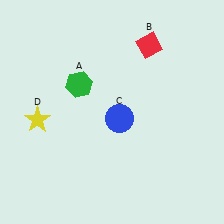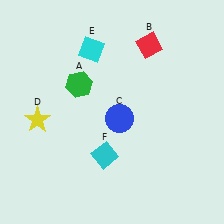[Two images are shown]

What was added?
A cyan diamond (E), a cyan diamond (F) were added in Image 2.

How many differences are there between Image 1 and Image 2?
There are 2 differences between the two images.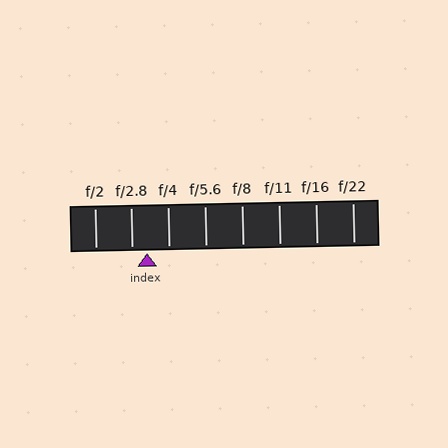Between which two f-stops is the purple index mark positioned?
The index mark is between f/2.8 and f/4.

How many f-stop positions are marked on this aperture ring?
There are 8 f-stop positions marked.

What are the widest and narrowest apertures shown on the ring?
The widest aperture shown is f/2 and the narrowest is f/22.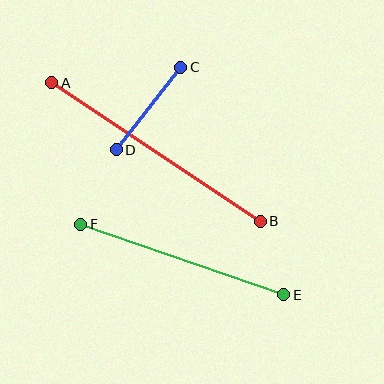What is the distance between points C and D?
The distance is approximately 104 pixels.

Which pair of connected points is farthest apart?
Points A and B are farthest apart.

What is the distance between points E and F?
The distance is approximately 215 pixels.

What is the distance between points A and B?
The distance is approximately 251 pixels.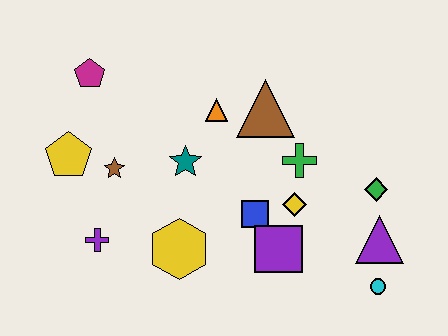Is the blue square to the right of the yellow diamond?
No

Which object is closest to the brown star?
The yellow pentagon is closest to the brown star.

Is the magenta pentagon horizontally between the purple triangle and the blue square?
No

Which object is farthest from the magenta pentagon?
The cyan circle is farthest from the magenta pentagon.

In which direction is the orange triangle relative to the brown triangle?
The orange triangle is to the left of the brown triangle.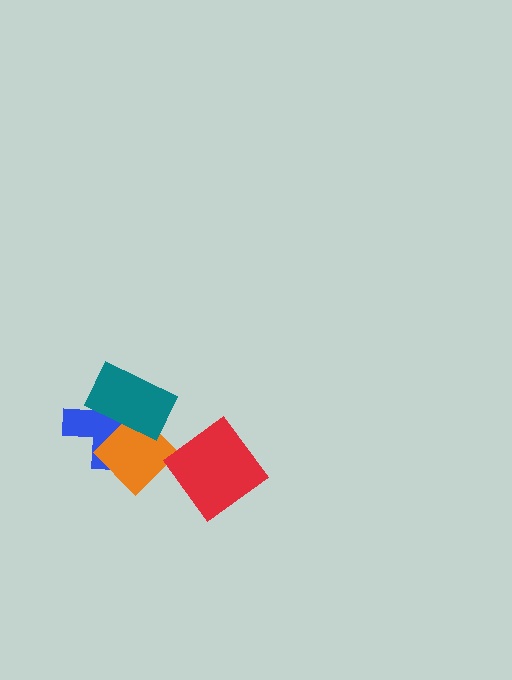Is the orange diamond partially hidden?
Yes, it is partially covered by another shape.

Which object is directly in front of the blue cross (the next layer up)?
The orange diamond is directly in front of the blue cross.